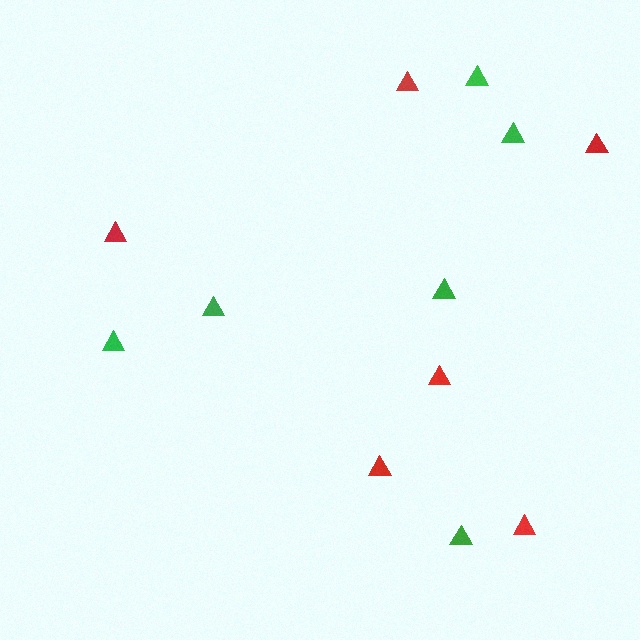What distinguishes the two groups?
There are 2 groups: one group of red triangles (6) and one group of green triangles (6).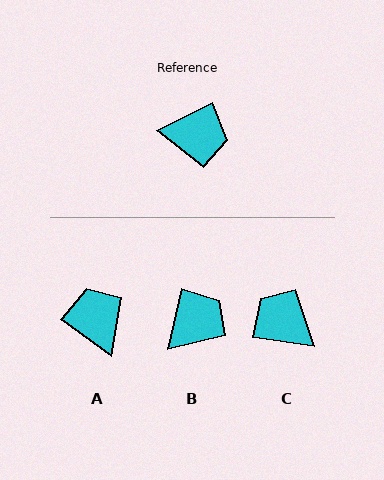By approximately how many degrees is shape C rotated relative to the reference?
Approximately 146 degrees counter-clockwise.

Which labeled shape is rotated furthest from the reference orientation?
C, about 146 degrees away.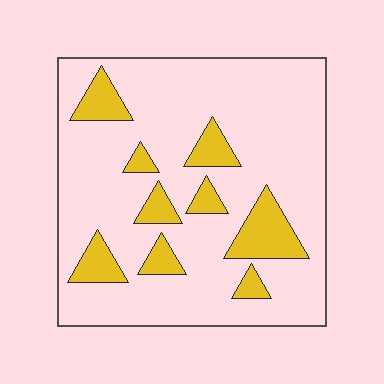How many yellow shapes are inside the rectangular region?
9.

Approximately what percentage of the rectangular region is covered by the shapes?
Approximately 20%.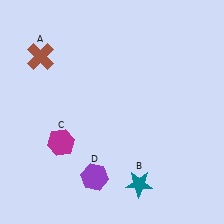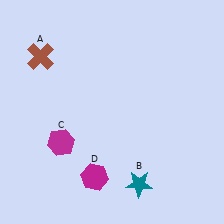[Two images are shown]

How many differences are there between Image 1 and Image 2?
There is 1 difference between the two images.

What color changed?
The hexagon (D) changed from purple in Image 1 to magenta in Image 2.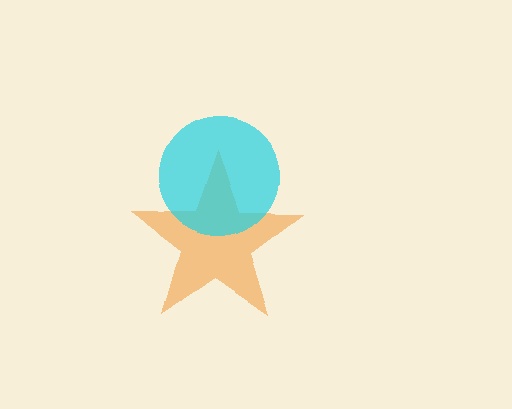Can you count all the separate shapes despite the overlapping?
Yes, there are 2 separate shapes.